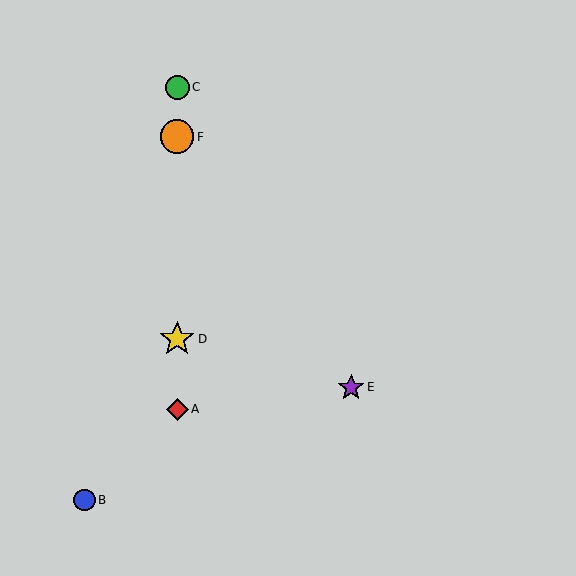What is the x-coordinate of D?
Object D is at x≈177.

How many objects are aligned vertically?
4 objects (A, C, D, F) are aligned vertically.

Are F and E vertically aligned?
No, F is at x≈177 and E is at x≈351.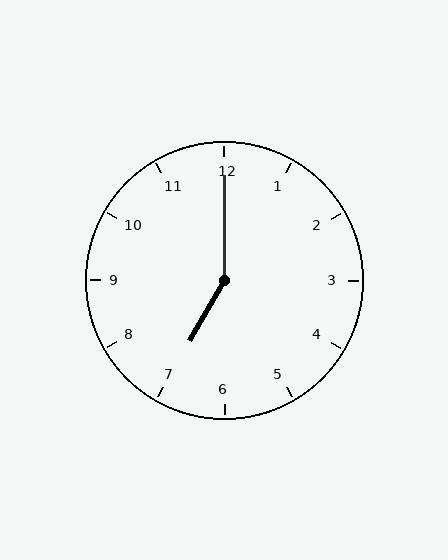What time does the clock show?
7:00.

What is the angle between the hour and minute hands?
Approximately 150 degrees.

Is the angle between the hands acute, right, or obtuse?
It is obtuse.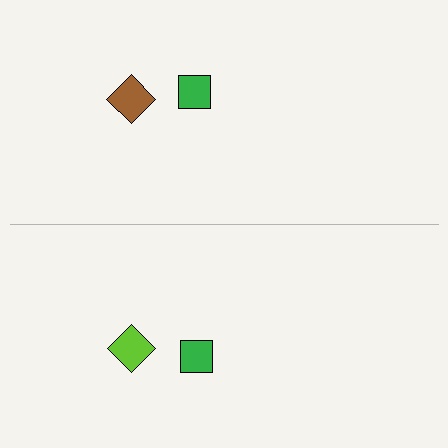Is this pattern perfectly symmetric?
No, the pattern is not perfectly symmetric. The lime diamond on the bottom side breaks the symmetry — its mirror counterpart is brown.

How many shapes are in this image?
There are 4 shapes in this image.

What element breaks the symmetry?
The lime diamond on the bottom side breaks the symmetry — its mirror counterpart is brown.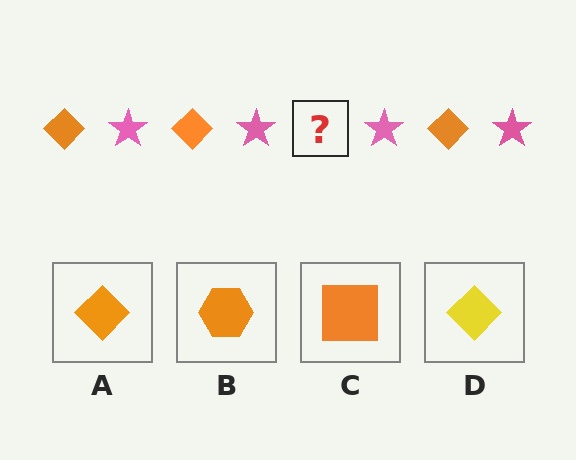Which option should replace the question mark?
Option A.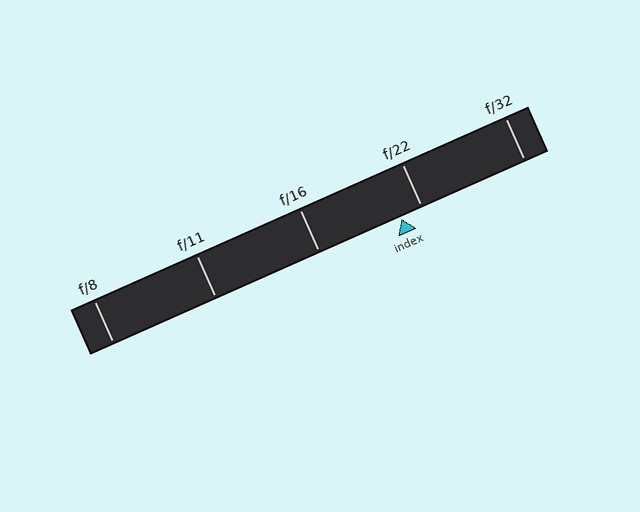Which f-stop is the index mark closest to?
The index mark is closest to f/22.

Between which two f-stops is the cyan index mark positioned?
The index mark is between f/16 and f/22.